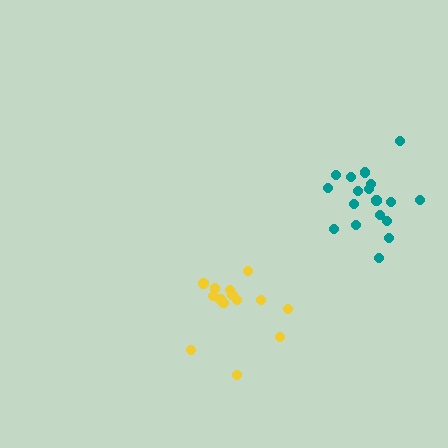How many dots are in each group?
Group 1: 18 dots, Group 2: 14 dots (32 total).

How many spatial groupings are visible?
There are 2 spatial groupings.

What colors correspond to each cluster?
The clusters are colored: teal, yellow.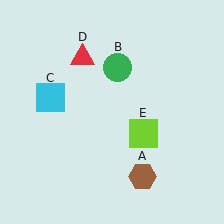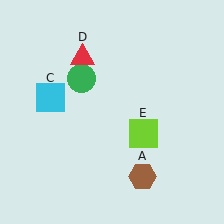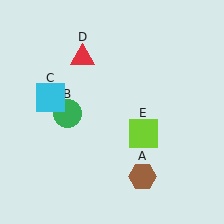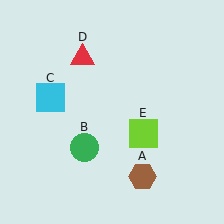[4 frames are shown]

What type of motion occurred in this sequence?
The green circle (object B) rotated counterclockwise around the center of the scene.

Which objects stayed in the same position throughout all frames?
Brown hexagon (object A) and cyan square (object C) and red triangle (object D) and lime square (object E) remained stationary.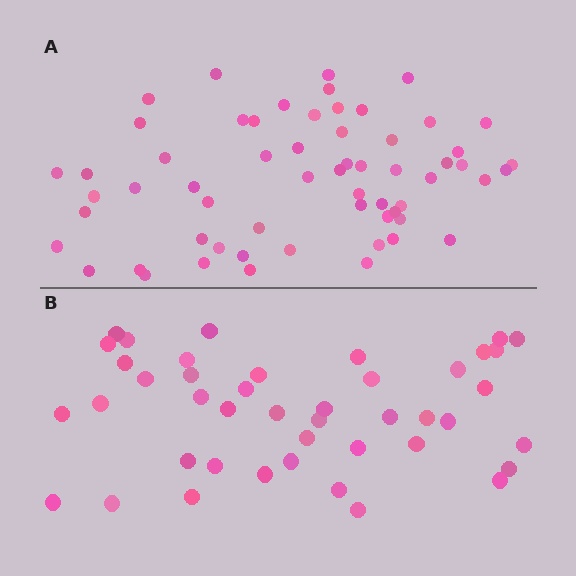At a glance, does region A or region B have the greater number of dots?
Region A (the top region) has more dots.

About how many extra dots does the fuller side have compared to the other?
Region A has approximately 15 more dots than region B.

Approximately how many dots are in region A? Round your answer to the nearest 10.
About 60 dots.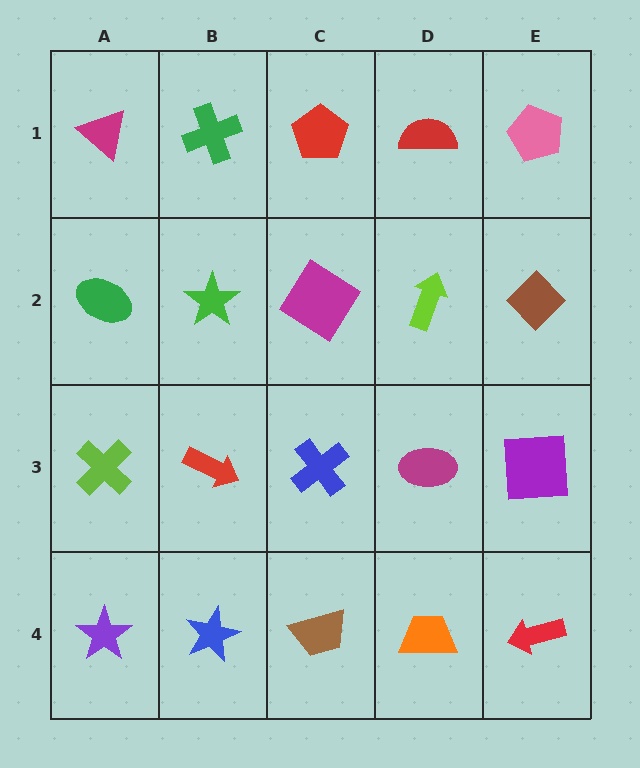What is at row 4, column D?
An orange trapezoid.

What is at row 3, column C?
A blue cross.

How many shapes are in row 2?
5 shapes.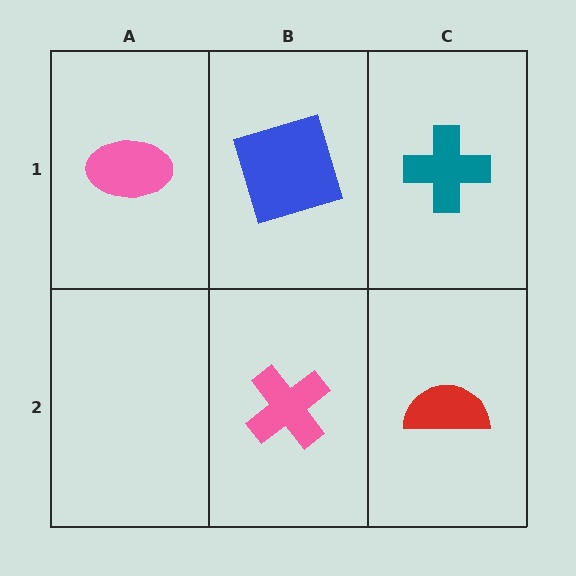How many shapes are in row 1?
3 shapes.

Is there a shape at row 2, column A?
No, that cell is empty.